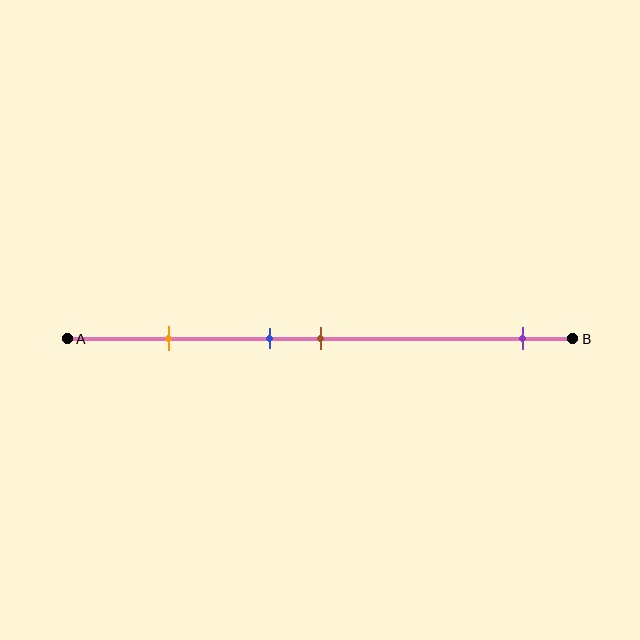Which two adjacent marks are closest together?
The blue and brown marks are the closest adjacent pair.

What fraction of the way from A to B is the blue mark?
The blue mark is approximately 40% (0.4) of the way from A to B.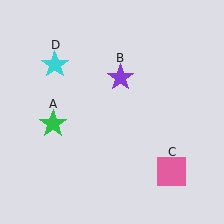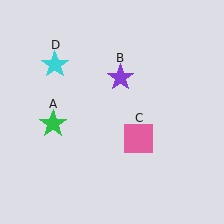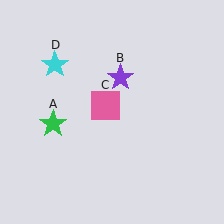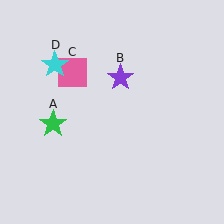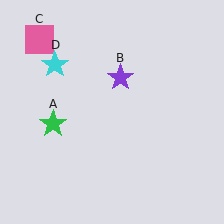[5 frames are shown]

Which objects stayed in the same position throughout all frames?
Green star (object A) and purple star (object B) and cyan star (object D) remained stationary.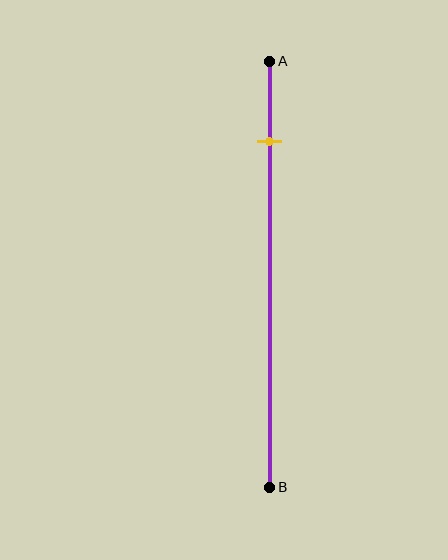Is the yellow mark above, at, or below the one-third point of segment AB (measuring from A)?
The yellow mark is above the one-third point of segment AB.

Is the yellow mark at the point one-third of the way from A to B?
No, the mark is at about 20% from A, not at the 33% one-third point.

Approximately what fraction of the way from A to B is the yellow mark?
The yellow mark is approximately 20% of the way from A to B.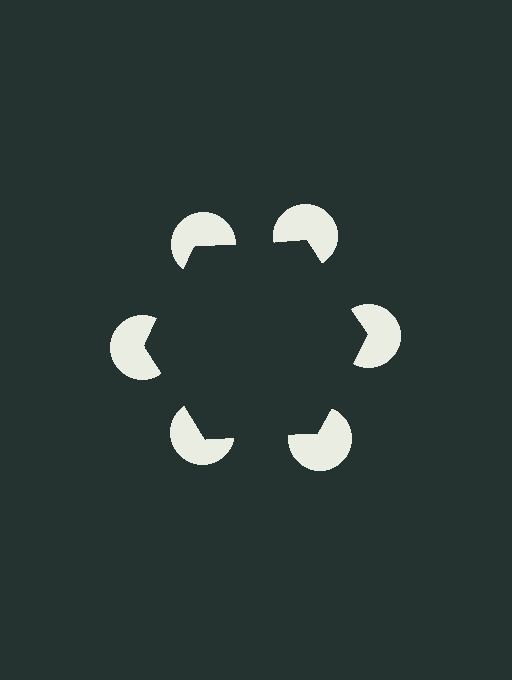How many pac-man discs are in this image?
There are 6 — one at each vertex of the illusory hexagon.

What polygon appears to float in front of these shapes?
An illusory hexagon — its edges are inferred from the aligned wedge cuts in the pac-man discs, not physically drawn.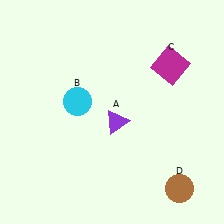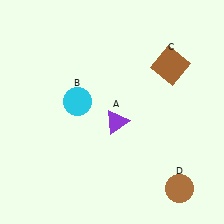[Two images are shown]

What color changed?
The square (C) changed from magenta in Image 1 to brown in Image 2.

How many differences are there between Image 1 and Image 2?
There is 1 difference between the two images.